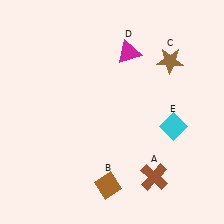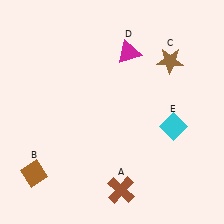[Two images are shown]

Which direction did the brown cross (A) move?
The brown cross (A) moved left.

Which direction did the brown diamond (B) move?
The brown diamond (B) moved left.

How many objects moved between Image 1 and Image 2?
2 objects moved between the two images.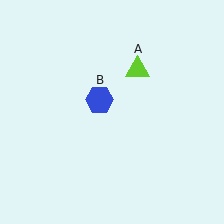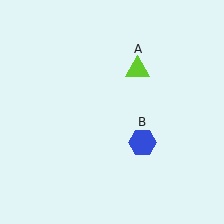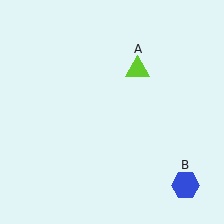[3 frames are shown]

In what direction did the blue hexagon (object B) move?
The blue hexagon (object B) moved down and to the right.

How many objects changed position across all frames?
1 object changed position: blue hexagon (object B).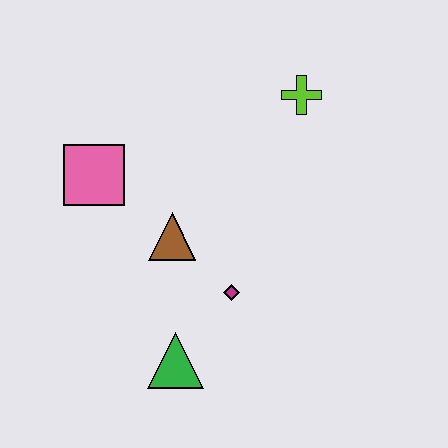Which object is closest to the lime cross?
The brown triangle is closest to the lime cross.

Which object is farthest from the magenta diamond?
The lime cross is farthest from the magenta diamond.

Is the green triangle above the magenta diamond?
No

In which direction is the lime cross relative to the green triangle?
The lime cross is above the green triangle.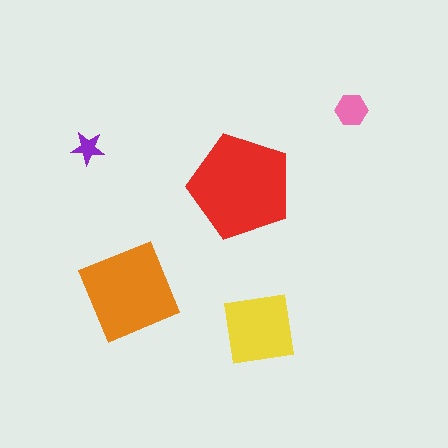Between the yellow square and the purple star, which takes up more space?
The yellow square.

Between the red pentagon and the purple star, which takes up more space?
The red pentagon.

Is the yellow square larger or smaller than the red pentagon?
Smaller.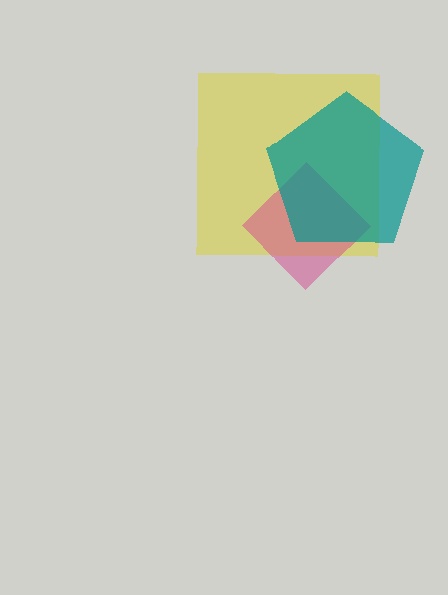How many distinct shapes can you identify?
There are 3 distinct shapes: a yellow square, a magenta diamond, a teal pentagon.